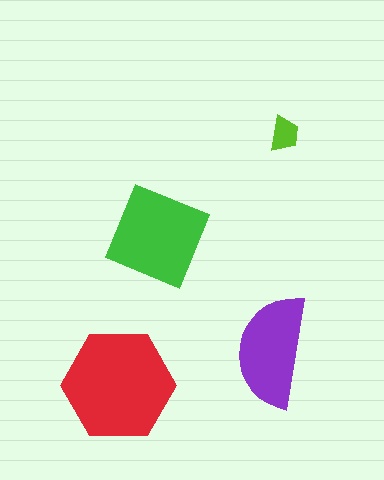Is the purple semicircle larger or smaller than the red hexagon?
Smaller.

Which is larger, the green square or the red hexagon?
The red hexagon.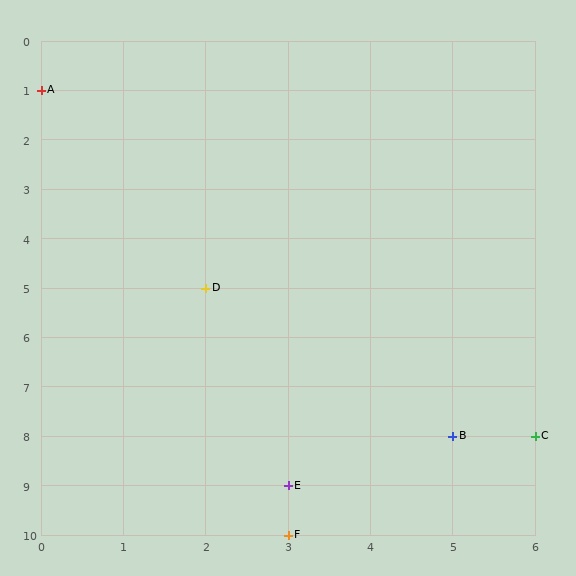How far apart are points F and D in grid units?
Points F and D are 1 column and 5 rows apart (about 5.1 grid units diagonally).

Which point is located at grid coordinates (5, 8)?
Point B is at (5, 8).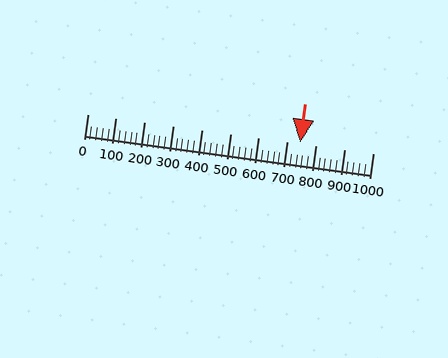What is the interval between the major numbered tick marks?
The major tick marks are spaced 100 units apart.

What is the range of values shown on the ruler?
The ruler shows values from 0 to 1000.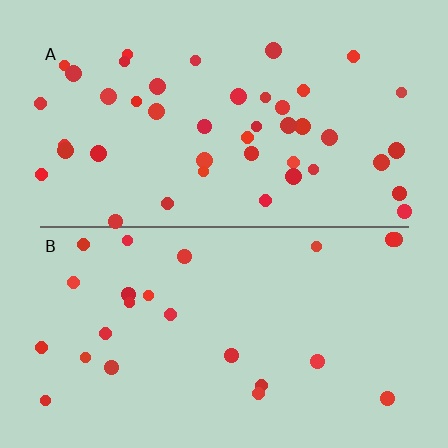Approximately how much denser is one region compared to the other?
Approximately 1.9× — region A over region B.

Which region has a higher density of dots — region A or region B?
A (the top).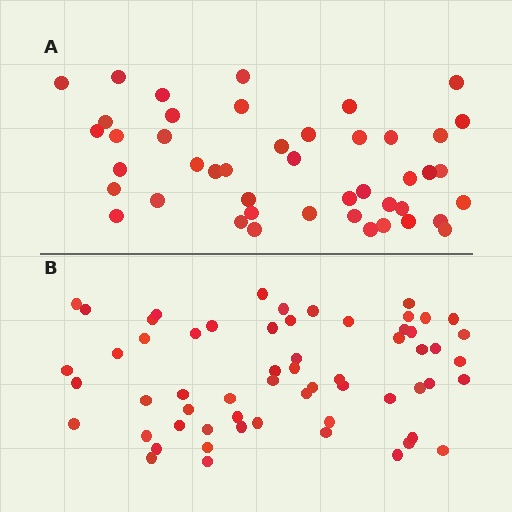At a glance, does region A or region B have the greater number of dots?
Region B (the bottom region) has more dots.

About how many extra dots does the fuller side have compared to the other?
Region B has approximately 15 more dots than region A.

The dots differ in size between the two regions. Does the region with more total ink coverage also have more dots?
No. Region A has more total ink coverage because its dots are larger, but region B actually contains more individual dots. Total area can be misleading — the number of items is what matters here.